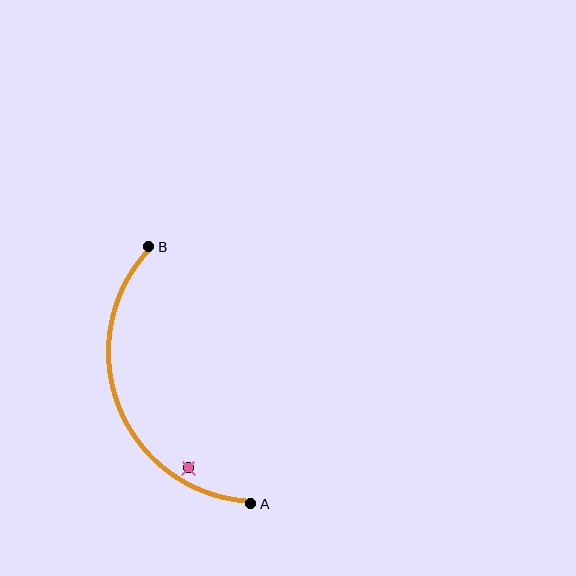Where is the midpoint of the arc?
The arc midpoint is the point on the curve farthest from the straight line joining A and B. It sits to the left of that line.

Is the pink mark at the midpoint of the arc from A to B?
No — the pink mark does not lie on the arc at all. It sits slightly inside the curve.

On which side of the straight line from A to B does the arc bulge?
The arc bulges to the left of the straight line connecting A and B.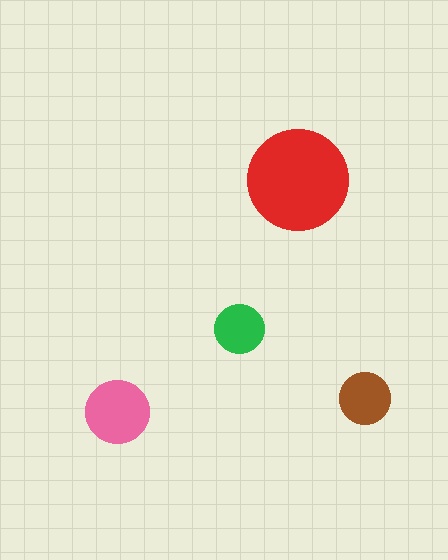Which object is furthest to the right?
The brown circle is rightmost.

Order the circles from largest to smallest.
the red one, the pink one, the brown one, the green one.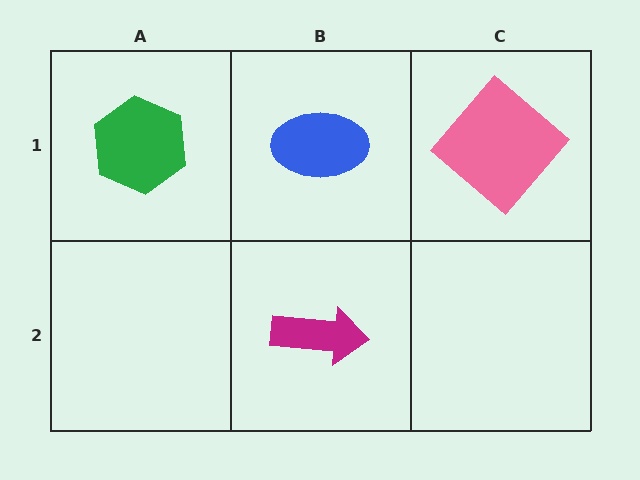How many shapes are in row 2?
1 shape.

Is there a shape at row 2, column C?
No, that cell is empty.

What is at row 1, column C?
A pink diamond.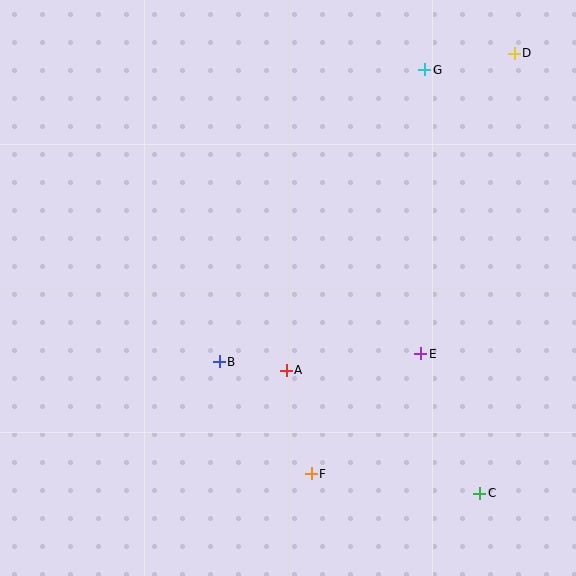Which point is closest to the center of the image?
Point A at (286, 370) is closest to the center.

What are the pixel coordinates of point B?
Point B is at (219, 362).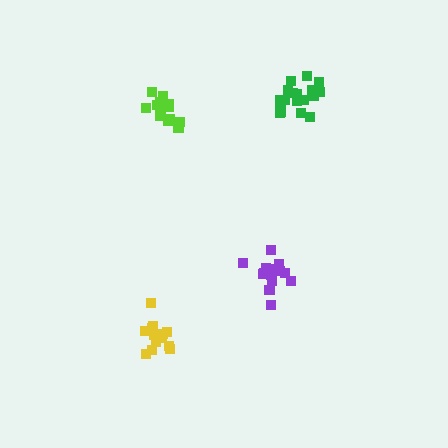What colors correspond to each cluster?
The clusters are colored: green, lime, purple, yellow.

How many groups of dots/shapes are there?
There are 4 groups.